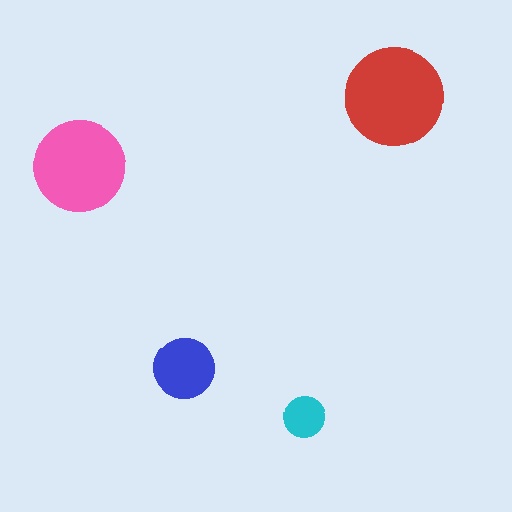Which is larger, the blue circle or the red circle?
The red one.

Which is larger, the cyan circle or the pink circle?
The pink one.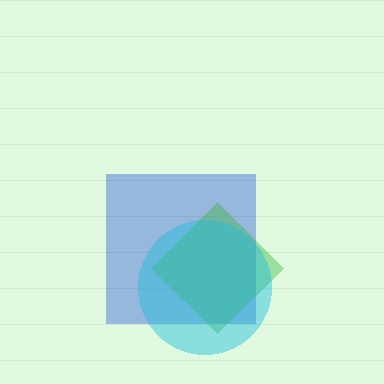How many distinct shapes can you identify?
There are 3 distinct shapes: a blue square, a green diamond, a cyan circle.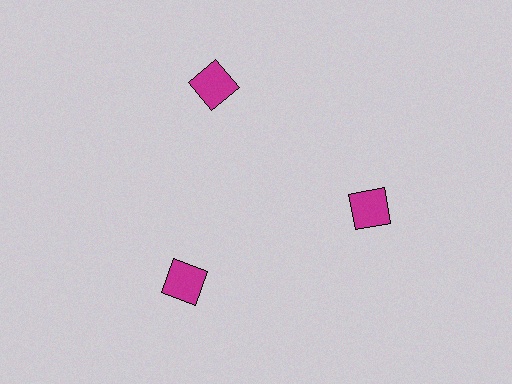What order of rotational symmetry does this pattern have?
This pattern has 3-fold rotational symmetry.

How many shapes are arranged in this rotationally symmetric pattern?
There are 3 shapes, arranged in 3 groups of 1.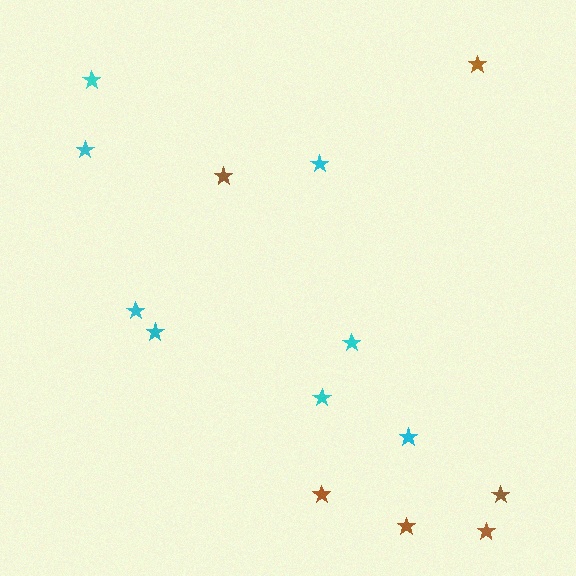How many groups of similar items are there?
There are 2 groups: one group of brown stars (6) and one group of cyan stars (8).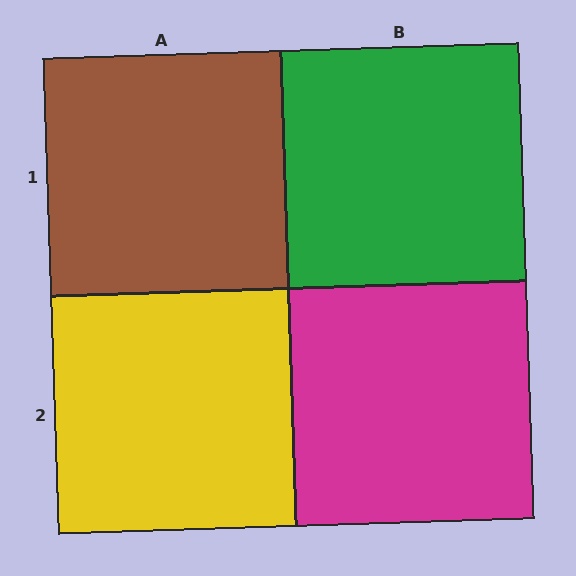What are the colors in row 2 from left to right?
Yellow, magenta.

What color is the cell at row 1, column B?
Green.